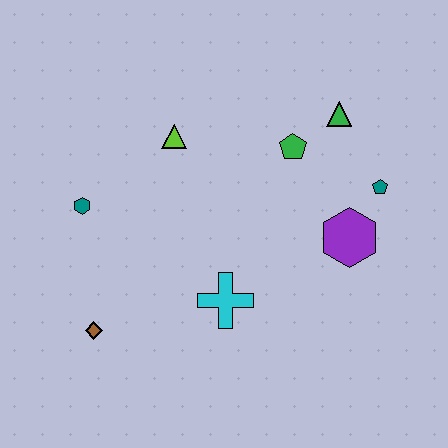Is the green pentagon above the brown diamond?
Yes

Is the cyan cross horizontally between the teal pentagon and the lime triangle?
Yes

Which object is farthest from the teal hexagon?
The teal pentagon is farthest from the teal hexagon.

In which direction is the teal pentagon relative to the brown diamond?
The teal pentagon is to the right of the brown diamond.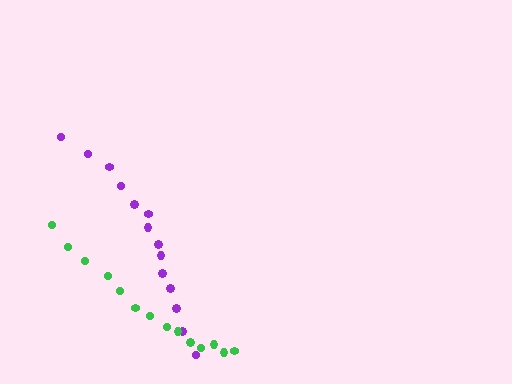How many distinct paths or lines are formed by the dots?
There are 2 distinct paths.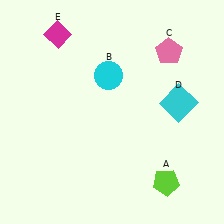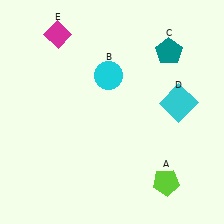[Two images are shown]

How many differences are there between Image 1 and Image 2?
There is 1 difference between the two images.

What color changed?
The pentagon (C) changed from pink in Image 1 to teal in Image 2.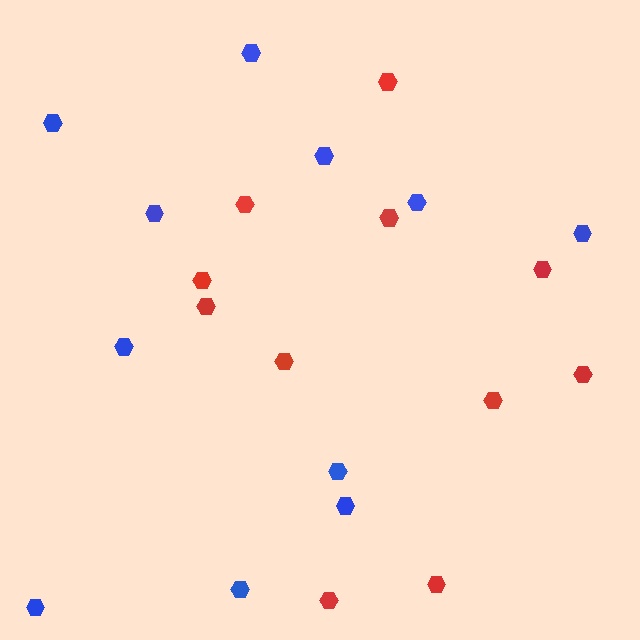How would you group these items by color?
There are 2 groups: one group of red hexagons (11) and one group of blue hexagons (11).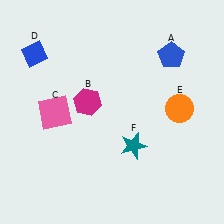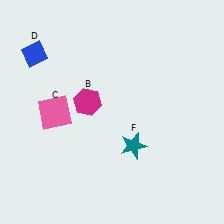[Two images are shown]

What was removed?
The blue pentagon (A), the orange circle (E) were removed in Image 2.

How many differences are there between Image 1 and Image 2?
There are 2 differences between the two images.